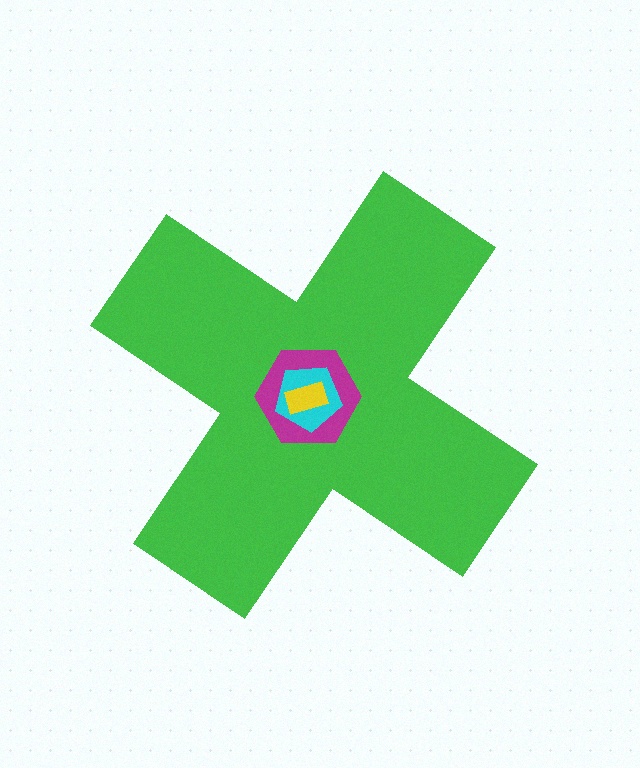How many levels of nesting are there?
4.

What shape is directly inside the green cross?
The magenta hexagon.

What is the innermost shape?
The yellow rectangle.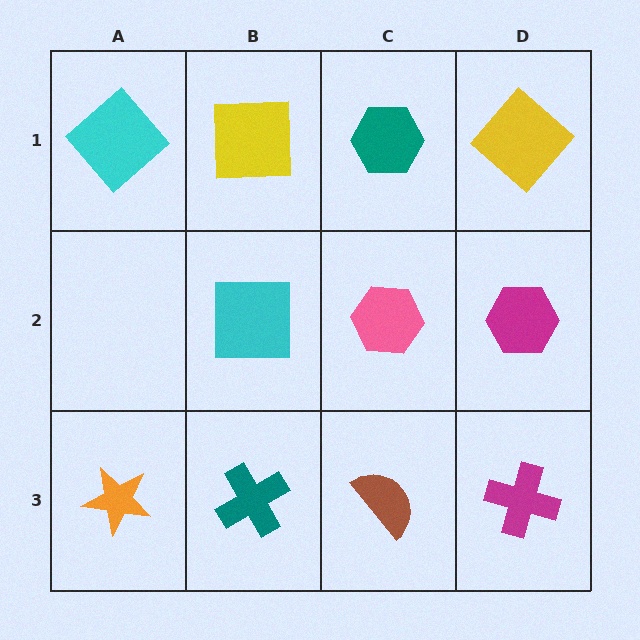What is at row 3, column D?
A magenta cross.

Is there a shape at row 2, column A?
No, that cell is empty.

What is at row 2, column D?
A magenta hexagon.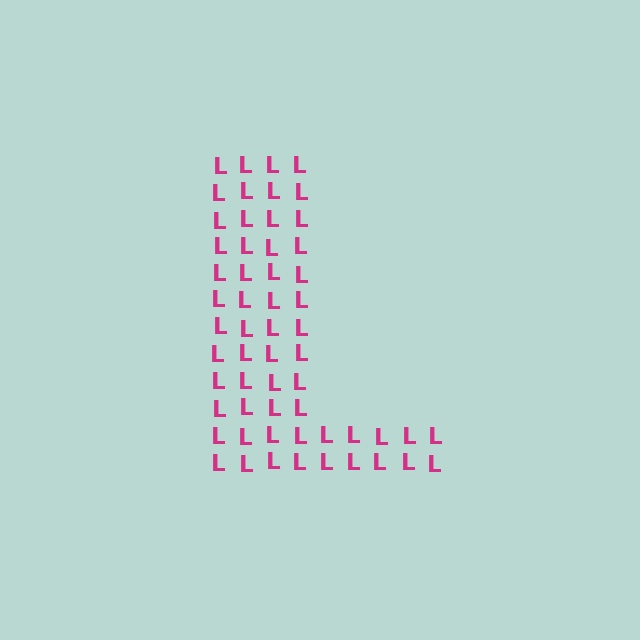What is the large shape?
The large shape is the letter L.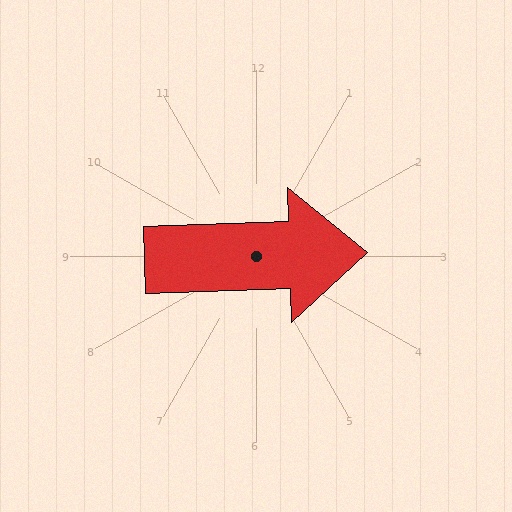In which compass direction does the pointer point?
East.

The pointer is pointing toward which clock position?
Roughly 3 o'clock.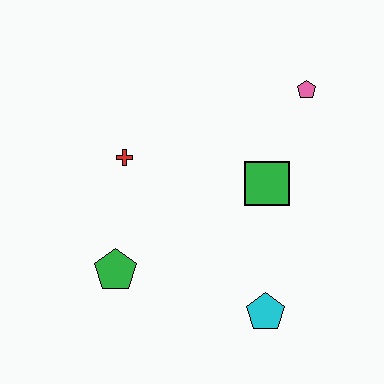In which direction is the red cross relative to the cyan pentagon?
The red cross is above the cyan pentagon.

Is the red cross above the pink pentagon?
No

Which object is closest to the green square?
The pink pentagon is closest to the green square.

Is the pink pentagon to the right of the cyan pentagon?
Yes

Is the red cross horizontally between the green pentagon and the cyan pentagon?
Yes